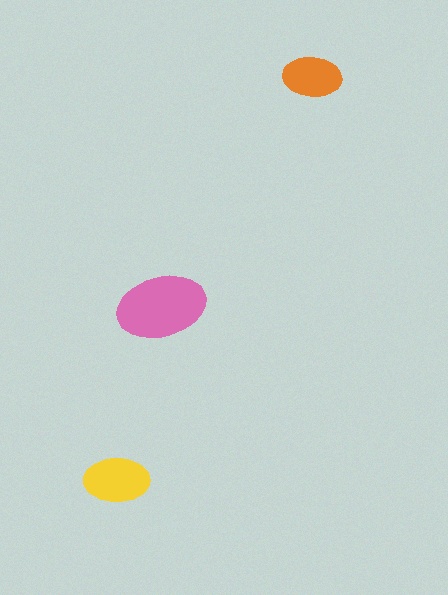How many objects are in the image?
There are 3 objects in the image.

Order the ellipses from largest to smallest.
the pink one, the yellow one, the orange one.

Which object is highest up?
The orange ellipse is topmost.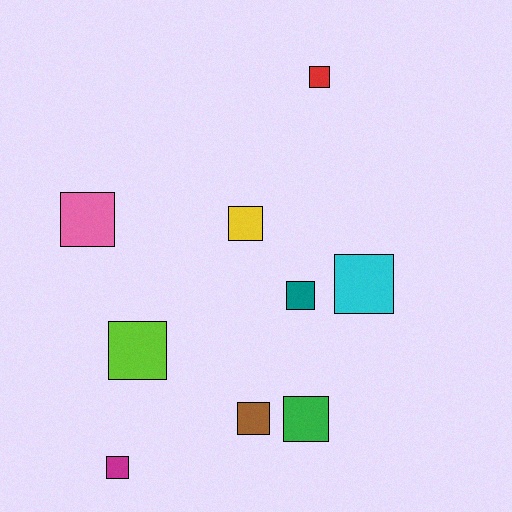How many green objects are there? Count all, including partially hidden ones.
There is 1 green object.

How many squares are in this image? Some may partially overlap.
There are 9 squares.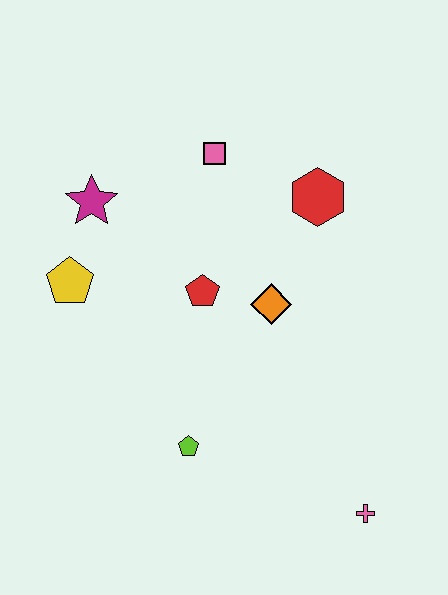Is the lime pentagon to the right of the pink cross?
No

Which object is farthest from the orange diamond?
The pink cross is farthest from the orange diamond.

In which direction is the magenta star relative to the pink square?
The magenta star is to the left of the pink square.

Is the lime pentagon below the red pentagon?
Yes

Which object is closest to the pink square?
The red hexagon is closest to the pink square.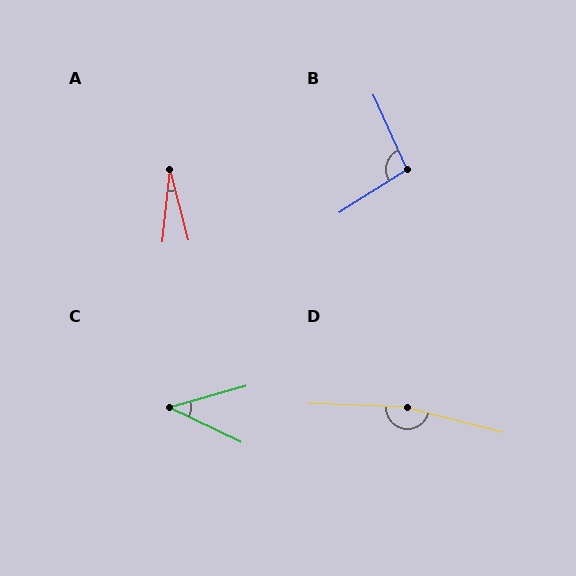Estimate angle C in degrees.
Approximately 41 degrees.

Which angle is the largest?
D, at approximately 168 degrees.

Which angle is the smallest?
A, at approximately 20 degrees.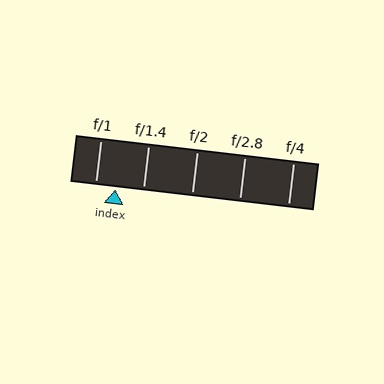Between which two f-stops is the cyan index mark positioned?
The index mark is between f/1 and f/1.4.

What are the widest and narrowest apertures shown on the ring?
The widest aperture shown is f/1 and the narrowest is f/4.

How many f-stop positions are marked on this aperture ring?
There are 5 f-stop positions marked.